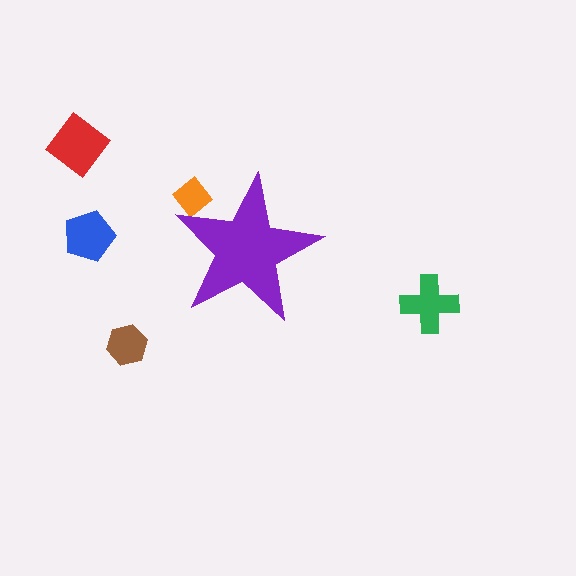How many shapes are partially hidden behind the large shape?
1 shape is partially hidden.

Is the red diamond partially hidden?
No, the red diamond is fully visible.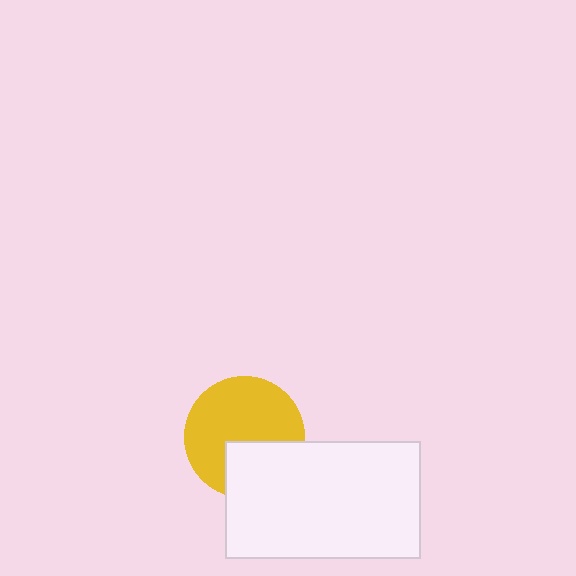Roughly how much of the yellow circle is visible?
Most of it is visible (roughly 68%).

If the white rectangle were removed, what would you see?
You would see the complete yellow circle.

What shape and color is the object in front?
The object in front is a white rectangle.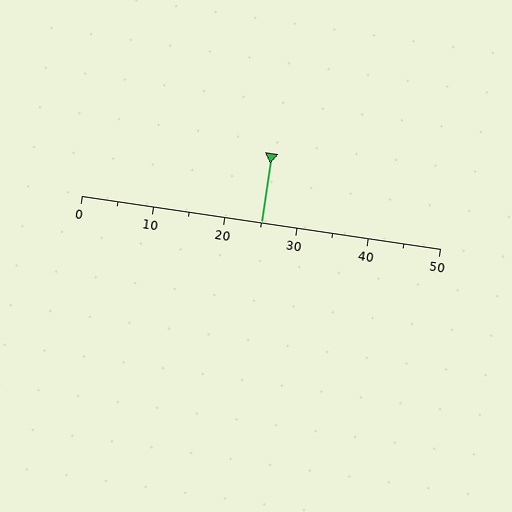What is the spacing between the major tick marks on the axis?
The major ticks are spaced 10 apart.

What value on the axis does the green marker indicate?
The marker indicates approximately 25.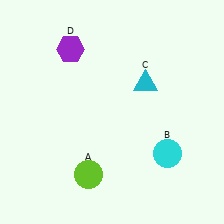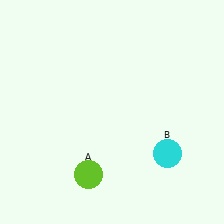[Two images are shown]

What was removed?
The purple hexagon (D), the cyan triangle (C) were removed in Image 2.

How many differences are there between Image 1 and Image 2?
There are 2 differences between the two images.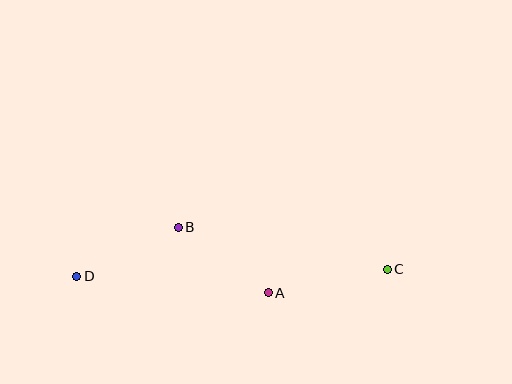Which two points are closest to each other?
Points A and B are closest to each other.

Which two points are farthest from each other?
Points C and D are farthest from each other.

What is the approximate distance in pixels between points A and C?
The distance between A and C is approximately 122 pixels.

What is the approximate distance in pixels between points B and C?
The distance between B and C is approximately 213 pixels.